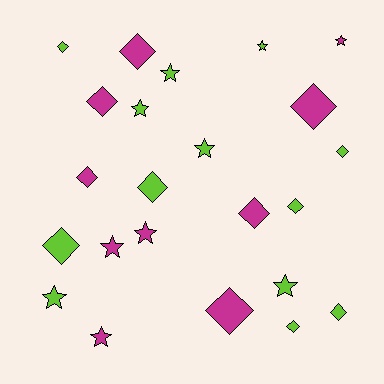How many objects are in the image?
There are 23 objects.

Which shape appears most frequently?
Diamond, with 13 objects.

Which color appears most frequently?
Lime, with 13 objects.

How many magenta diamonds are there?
There are 6 magenta diamonds.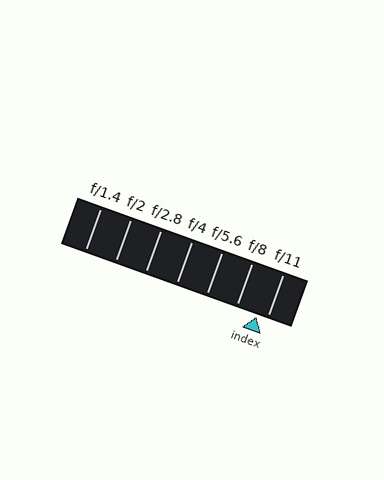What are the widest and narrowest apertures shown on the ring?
The widest aperture shown is f/1.4 and the narrowest is f/11.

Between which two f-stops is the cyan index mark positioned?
The index mark is between f/8 and f/11.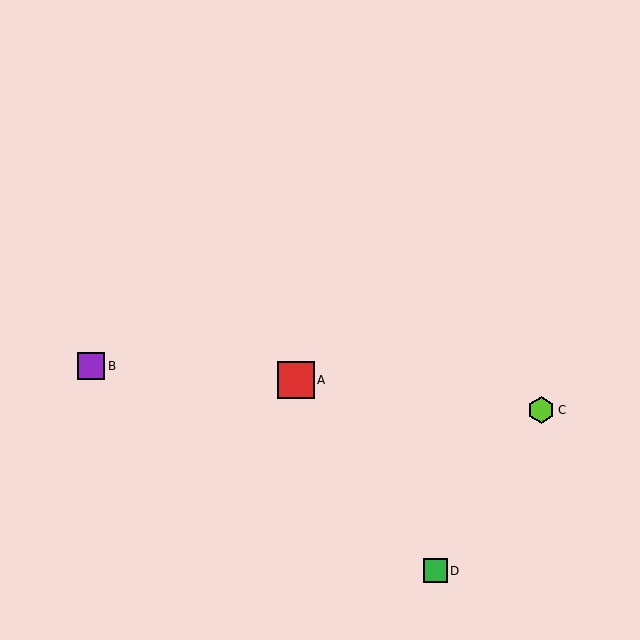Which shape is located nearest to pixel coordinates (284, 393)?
The red square (labeled A) at (296, 380) is nearest to that location.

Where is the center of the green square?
The center of the green square is at (435, 571).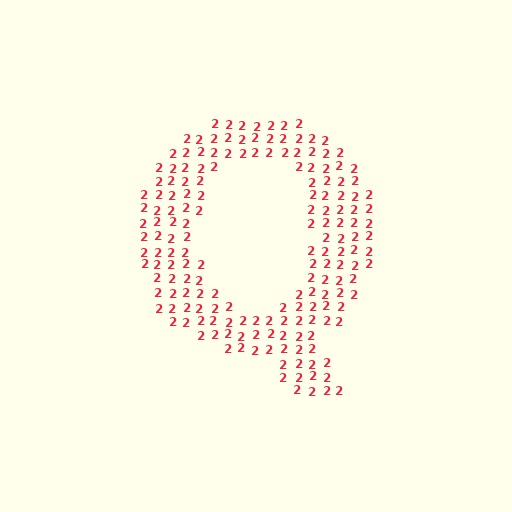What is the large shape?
The large shape is the letter Q.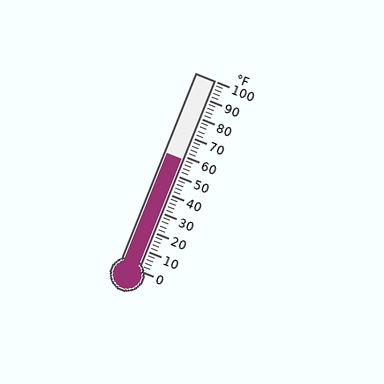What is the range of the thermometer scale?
The thermometer scale ranges from 0°F to 100°F.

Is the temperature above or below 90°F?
The temperature is below 90°F.